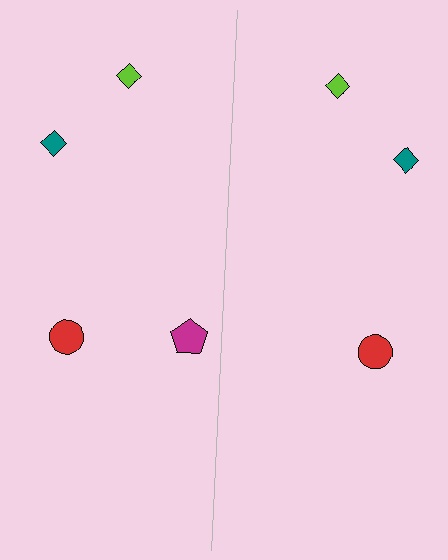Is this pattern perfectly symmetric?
No, the pattern is not perfectly symmetric. A magenta pentagon is missing from the right side.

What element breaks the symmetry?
A magenta pentagon is missing from the right side.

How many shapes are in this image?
There are 7 shapes in this image.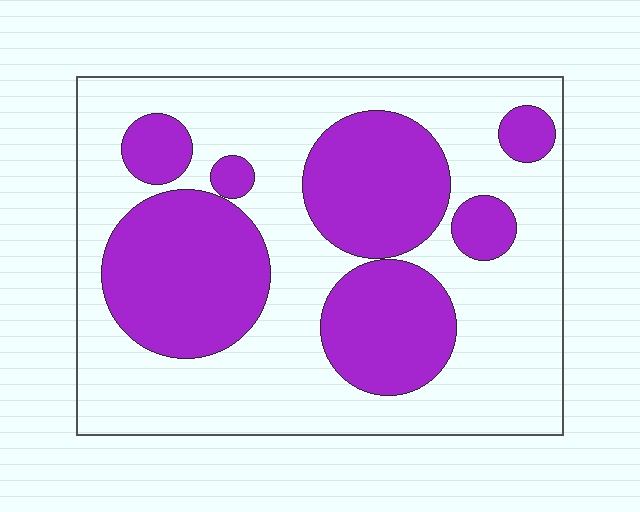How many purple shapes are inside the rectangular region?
7.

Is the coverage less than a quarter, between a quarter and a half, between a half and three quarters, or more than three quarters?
Between a quarter and a half.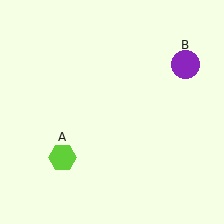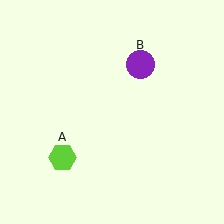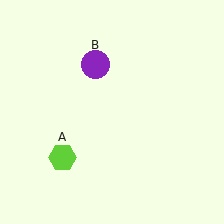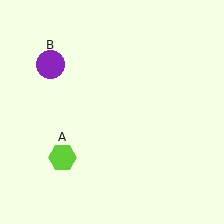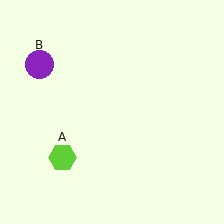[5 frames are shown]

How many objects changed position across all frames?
1 object changed position: purple circle (object B).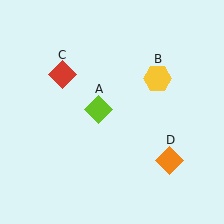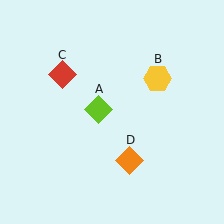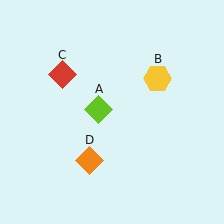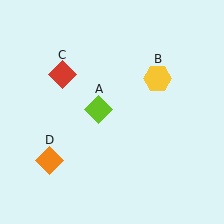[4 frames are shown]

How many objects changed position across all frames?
1 object changed position: orange diamond (object D).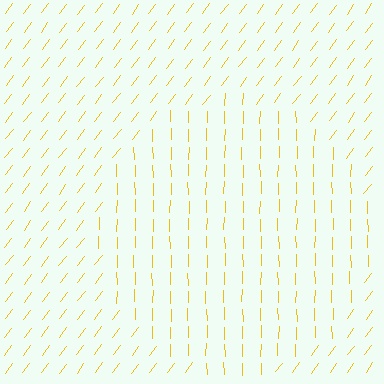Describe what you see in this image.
The image is filled with small yellow line segments. A circle region in the image has lines oriented differently from the surrounding lines, creating a visible texture boundary.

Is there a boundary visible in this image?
Yes, there is a texture boundary formed by a change in line orientation.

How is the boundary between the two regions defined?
The boundary is defined purely by a change in line orientation (approximately 37 degrees difference). All lines are the same color and thickness.